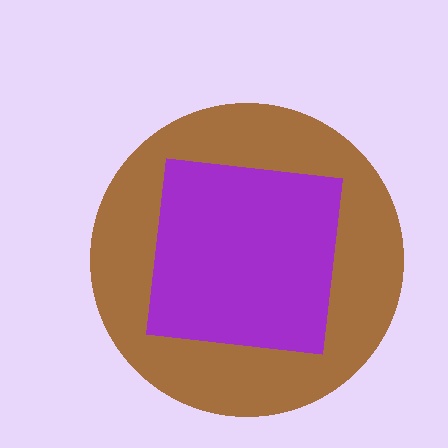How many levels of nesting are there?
2.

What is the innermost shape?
The purple square.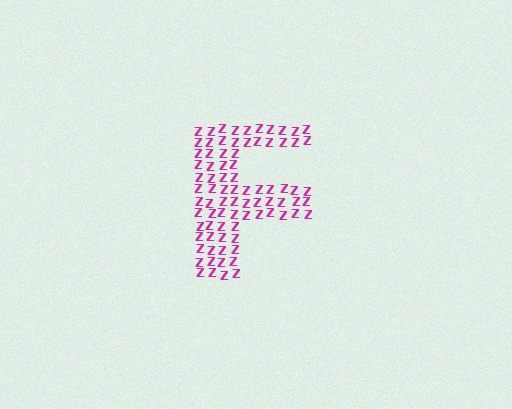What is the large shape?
The large shape is the letter F.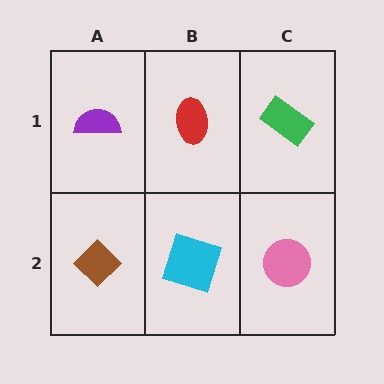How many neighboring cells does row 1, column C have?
2.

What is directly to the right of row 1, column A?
A red ellipse.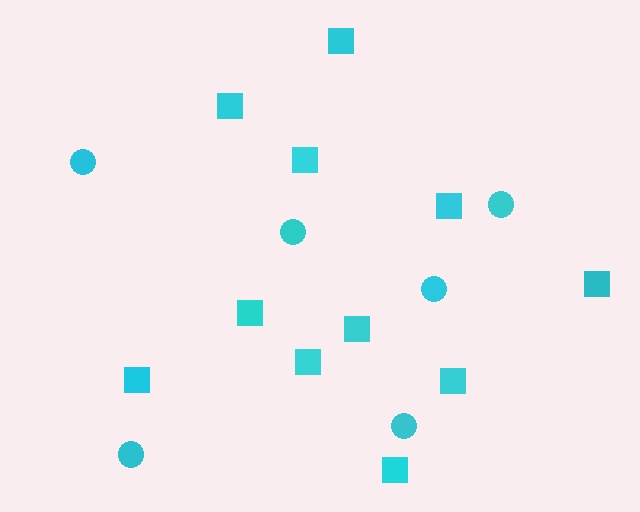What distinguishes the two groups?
There are 2 groups: one group of circles (6) and one group of squares (11).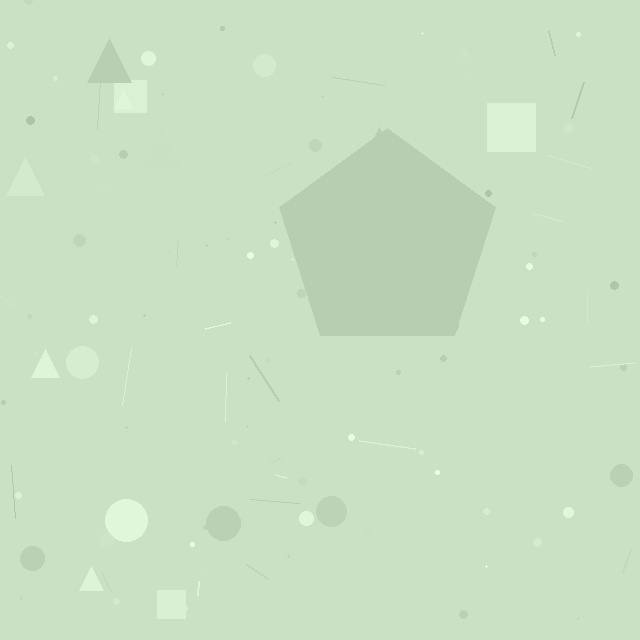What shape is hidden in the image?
A pentagon is hidden in the image.